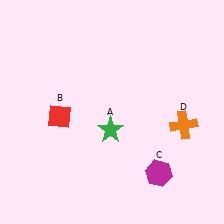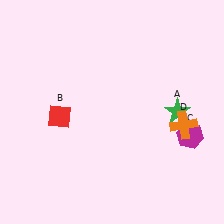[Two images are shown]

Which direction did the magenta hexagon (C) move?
The magenta hexagon (C) moved up.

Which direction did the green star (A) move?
The green star (A) moved right.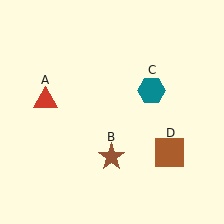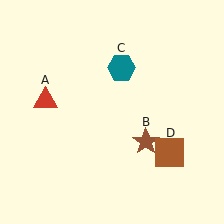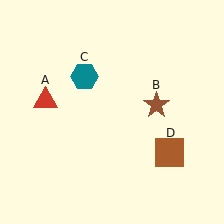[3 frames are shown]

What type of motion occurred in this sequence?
The brown star (object B), teal hexagon (object C) rotated counterclockwise around the center of the scene.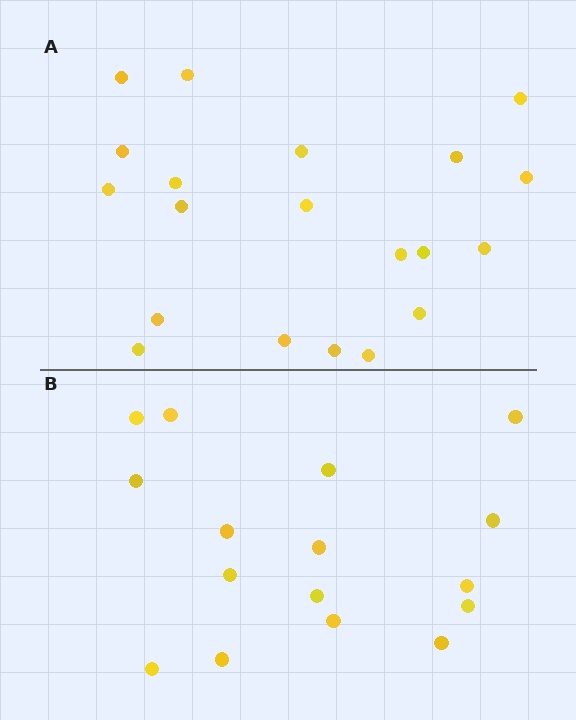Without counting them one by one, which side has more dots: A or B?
Region A (the top region) has more dots.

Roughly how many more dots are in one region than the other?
Region A has about 4 more dots than region B.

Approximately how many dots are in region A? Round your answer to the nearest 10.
About 20 dots.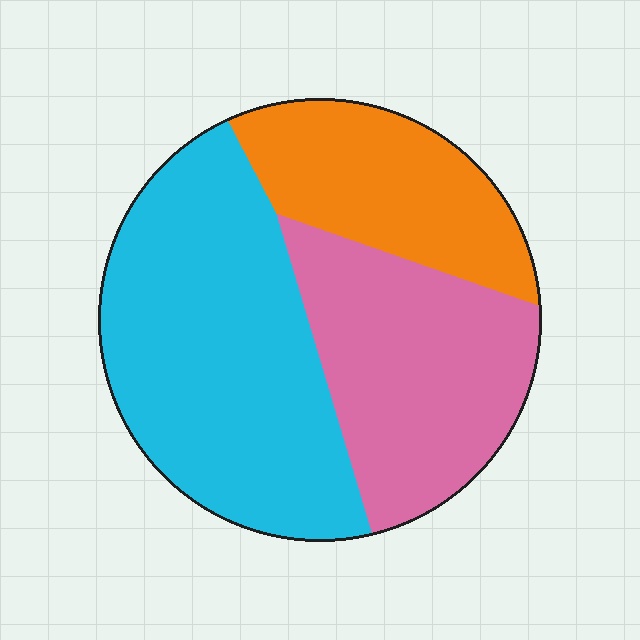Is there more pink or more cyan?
Cyan.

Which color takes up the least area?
Orange, at roughly 25%.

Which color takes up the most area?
Cyan, at roughly 45%.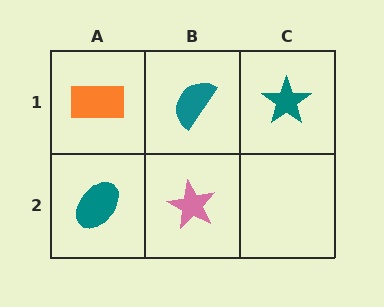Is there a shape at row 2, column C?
No, that cell is empty.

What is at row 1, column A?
An orange rectangle.